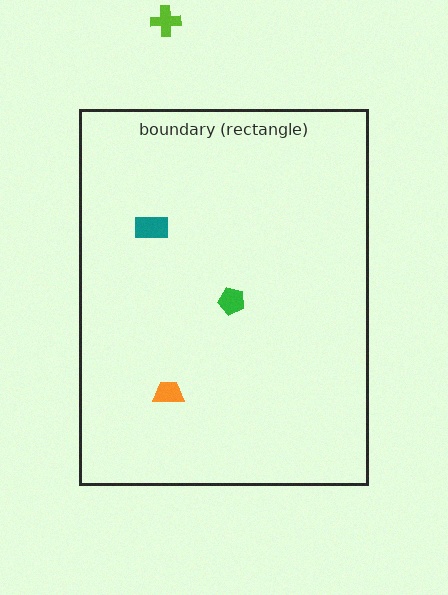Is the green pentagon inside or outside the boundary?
Inside.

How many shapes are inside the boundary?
3 inside, 1 outside.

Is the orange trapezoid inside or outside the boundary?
Inside.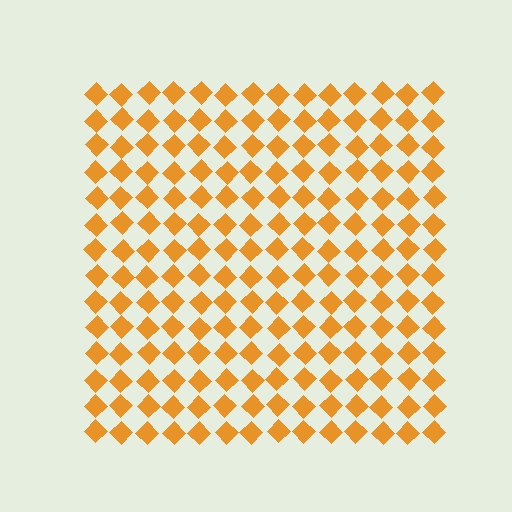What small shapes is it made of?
It is made of small diamonds.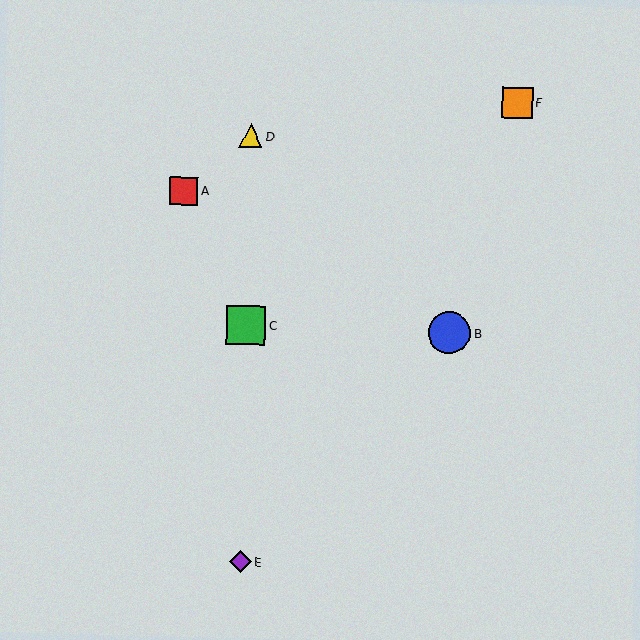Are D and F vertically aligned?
No, D is at x≈251 and F is at x≈517.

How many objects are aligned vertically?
3 objects (C, D, E) are aligned vertically.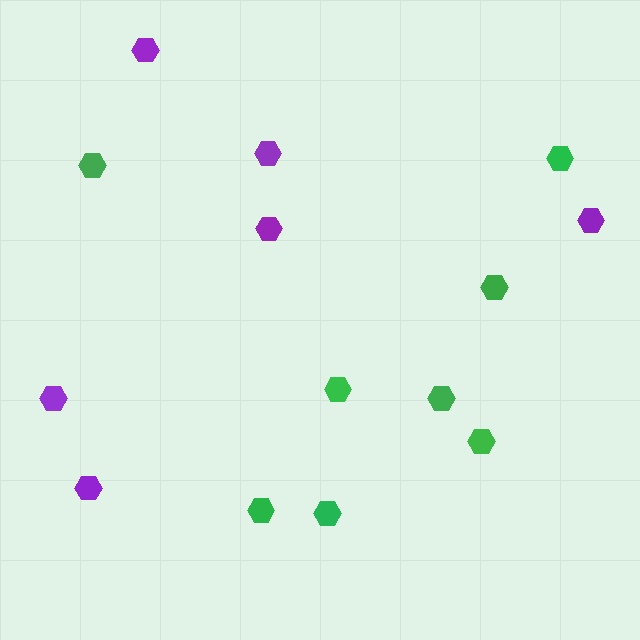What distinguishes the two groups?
There are 2 groups: one group of purple hexagons (6) and one group of green hexagons (8).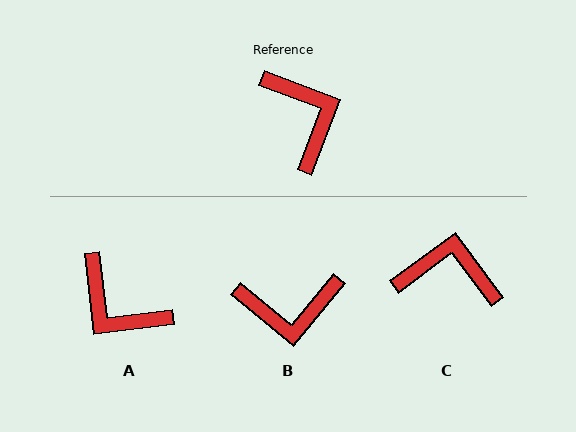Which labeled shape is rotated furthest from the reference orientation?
A, about 153 degrees away.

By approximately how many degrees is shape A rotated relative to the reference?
Approximately 153 degrees clockwise.